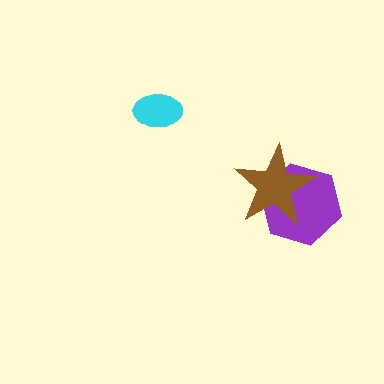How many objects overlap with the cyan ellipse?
0 objects overlap with the cyan ellipse.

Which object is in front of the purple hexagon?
The brown star is in front of the purple hexagon.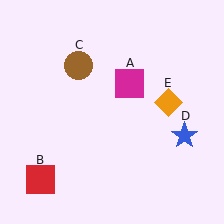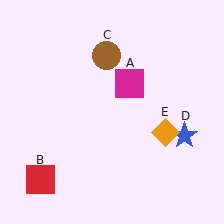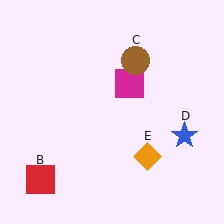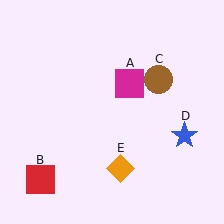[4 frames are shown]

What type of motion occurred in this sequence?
The brown circle (object C), orange diamond (object E) rotated clockwise around the center of the scene.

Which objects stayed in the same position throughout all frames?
Magenta square (object A) and red square (object B) and blue star (object D) remained stationary.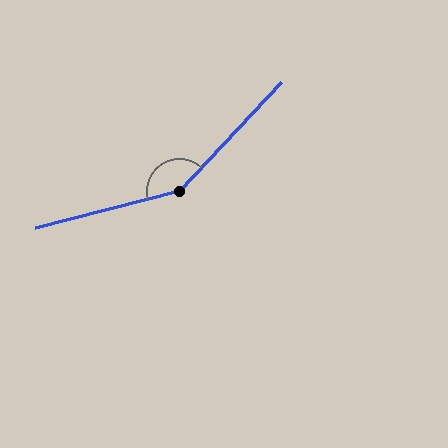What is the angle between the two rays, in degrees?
Approximately 147 degrees.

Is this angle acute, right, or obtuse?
It is obtuse.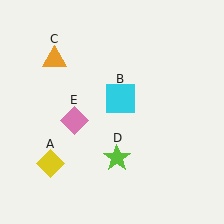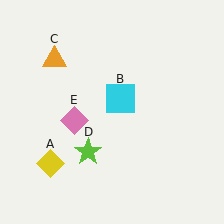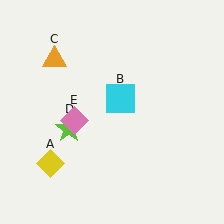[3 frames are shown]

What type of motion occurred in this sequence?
The lime star (object D) rotated clockwise around the center of the scene.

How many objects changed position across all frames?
1 object changed position: lime star (object D).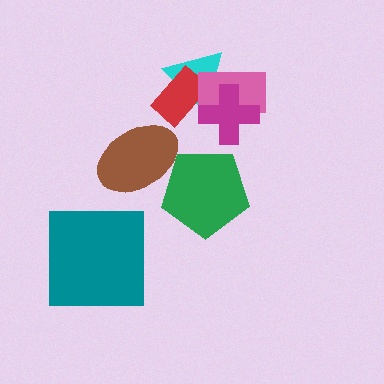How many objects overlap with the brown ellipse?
1 object overlaps with the brown ellipse.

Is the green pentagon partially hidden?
Yes, it is partially covered by another shape.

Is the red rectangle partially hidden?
Yes, it is partially covered by another shape.